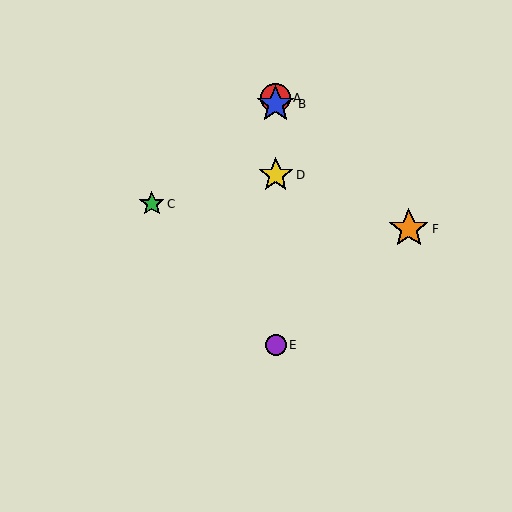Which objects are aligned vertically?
Objects A, B, D, E are aligned vertically.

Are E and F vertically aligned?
No, E is at x≈276 and F is at x≈409.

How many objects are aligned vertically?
4 objects (A, B, D, E) are aligned vertically.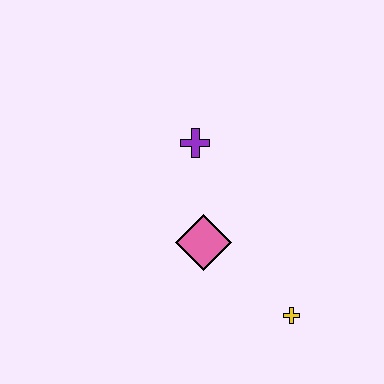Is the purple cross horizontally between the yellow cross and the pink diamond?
No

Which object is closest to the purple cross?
The pink diamond is closest to the purple cross.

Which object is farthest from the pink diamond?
The yellow cross is farthest from the pink diamond.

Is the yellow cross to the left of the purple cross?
No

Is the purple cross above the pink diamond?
Yes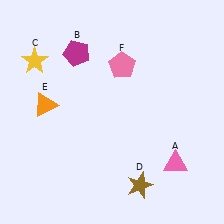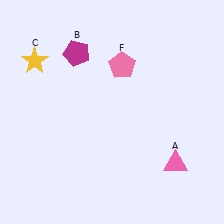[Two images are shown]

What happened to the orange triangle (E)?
The orange triangle (E) was removed in Image 2. It was in the top-left area of Image 1.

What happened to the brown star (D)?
The brown star (D) was removed in Image 2. It was in the bottom-right area of Image 1.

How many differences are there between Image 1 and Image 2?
There are 2 differences between the two images.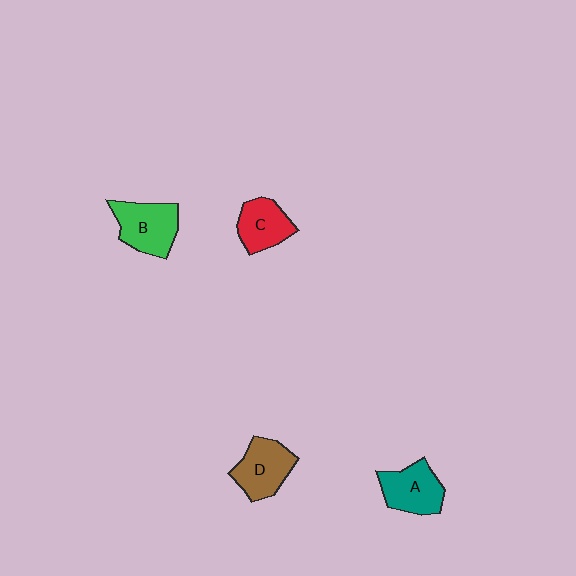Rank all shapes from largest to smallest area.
From largest to smallest: B (green), D (brown), A (teal), C (red).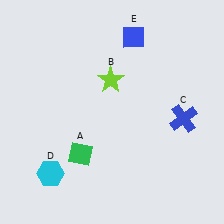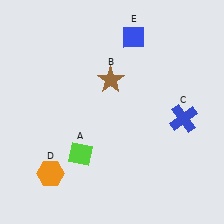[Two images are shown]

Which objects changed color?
A changed from green to lime. B changed from lime to brown. D changed from cyan to orange.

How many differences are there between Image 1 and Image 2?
There are 3 differences between the two images.